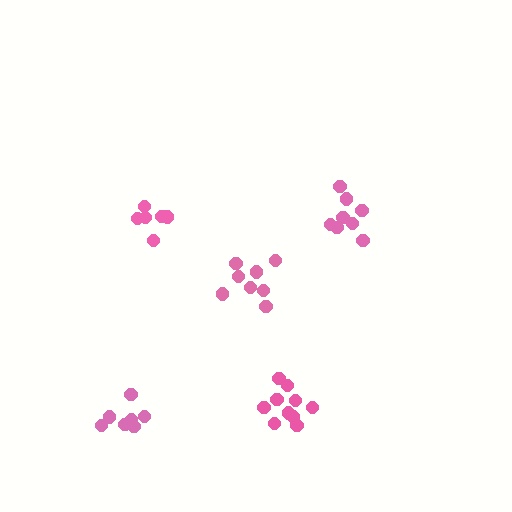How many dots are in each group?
Group 1: 8 dots, Group 2: 7 dots, Group 3: 8 dots, Group 4: 6 dots, Group 5: 10 dots (39 total).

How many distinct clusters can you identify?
There are 5 distinct clusters.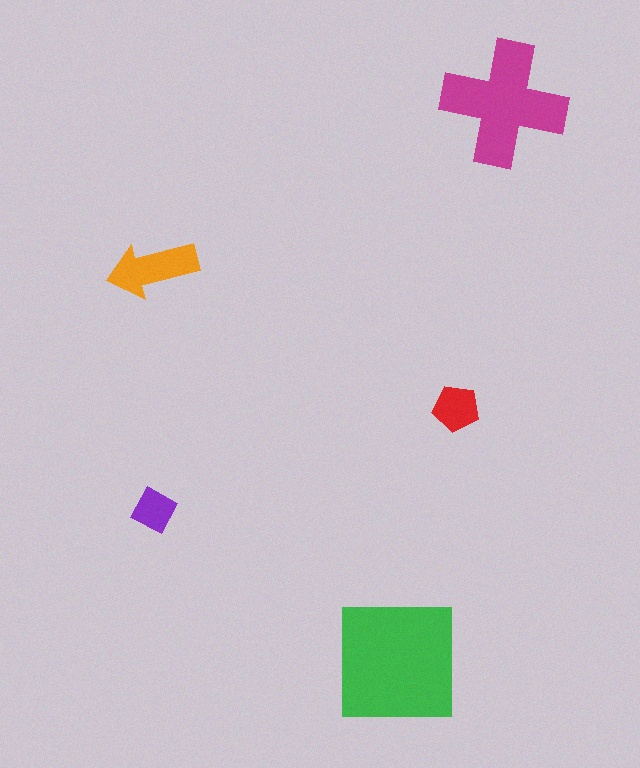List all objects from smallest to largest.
The purple diamond, the red pentagon, the orange arrow, the magenta cross, the green square.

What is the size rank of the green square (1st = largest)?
1st.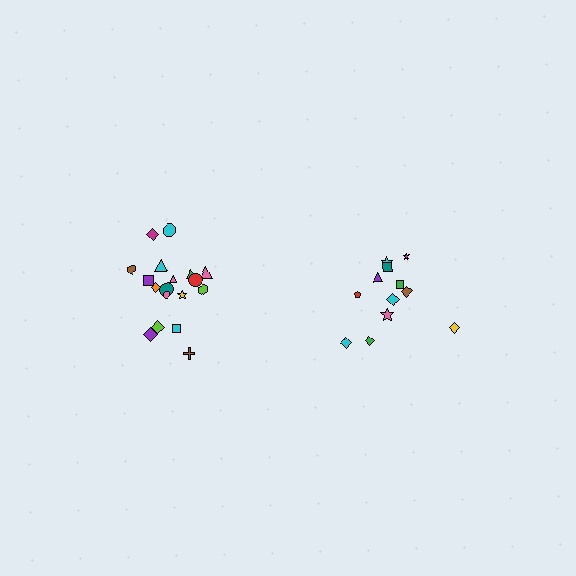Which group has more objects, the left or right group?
The left group.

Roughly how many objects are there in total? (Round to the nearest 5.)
Roughly 30 objects in total.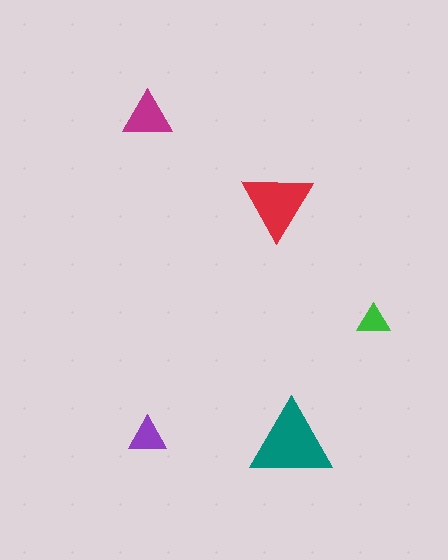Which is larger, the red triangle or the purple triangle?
The red one.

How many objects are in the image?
There are 5 objects in the image.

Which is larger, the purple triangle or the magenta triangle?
The magenta one.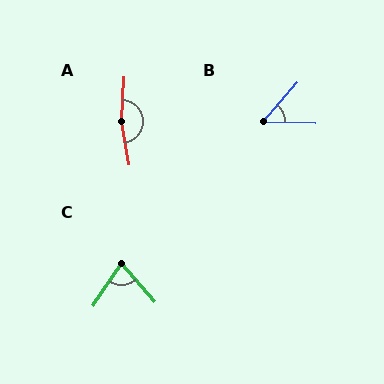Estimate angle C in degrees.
Approximately 75 degrees.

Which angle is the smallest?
B, at approximately 50 degrees.